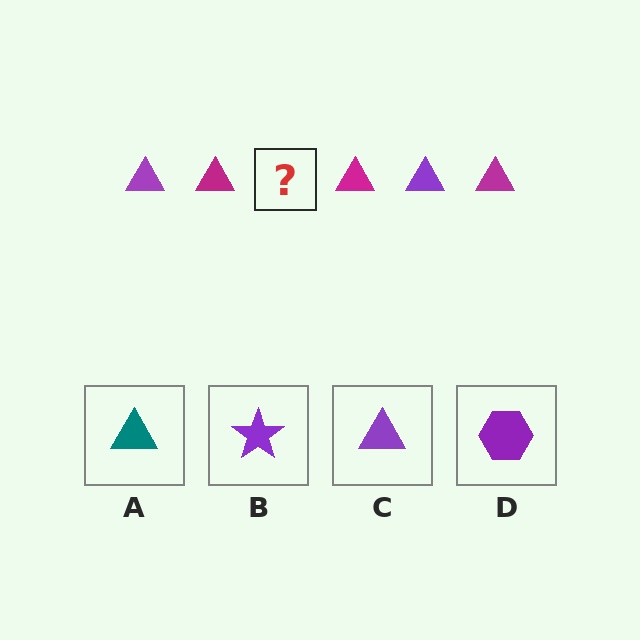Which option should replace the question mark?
Option C.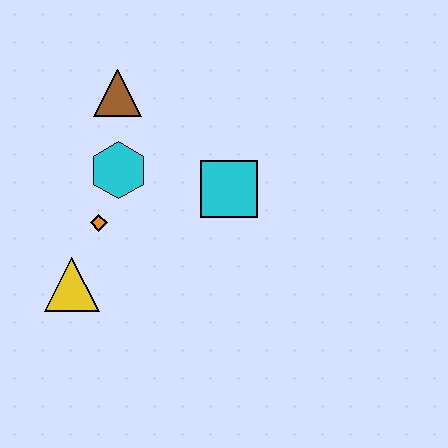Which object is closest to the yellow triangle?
The orange diamond is closest to the yellow triangle.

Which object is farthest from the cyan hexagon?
The yellow triangle is farthest from the cyan hexagon.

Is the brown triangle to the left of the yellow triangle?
No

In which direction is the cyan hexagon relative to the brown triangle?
The cyan hexagon is below the brown triangle.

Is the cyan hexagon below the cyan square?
No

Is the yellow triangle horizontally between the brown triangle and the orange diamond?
No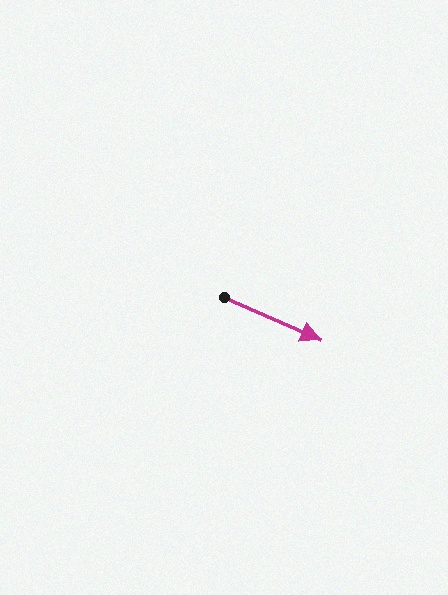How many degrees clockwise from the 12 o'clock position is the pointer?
Approximately 114 degrees.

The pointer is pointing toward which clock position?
Roughly 4 o'clock.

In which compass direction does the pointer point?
Southeast.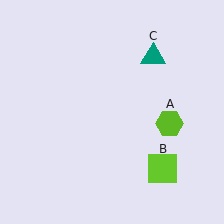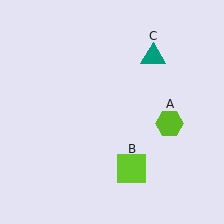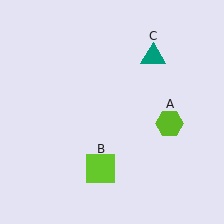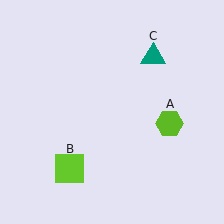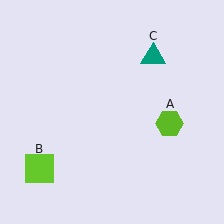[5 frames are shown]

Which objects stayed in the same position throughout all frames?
Lime hexagon (object A) and teal triangle (object C) remained stationary.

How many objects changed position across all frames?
1 object changed position: lime square (object B).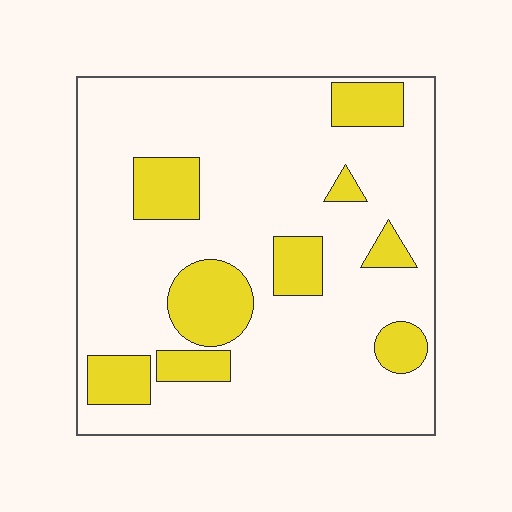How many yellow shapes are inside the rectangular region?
9.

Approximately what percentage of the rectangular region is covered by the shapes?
Approximately 20%.